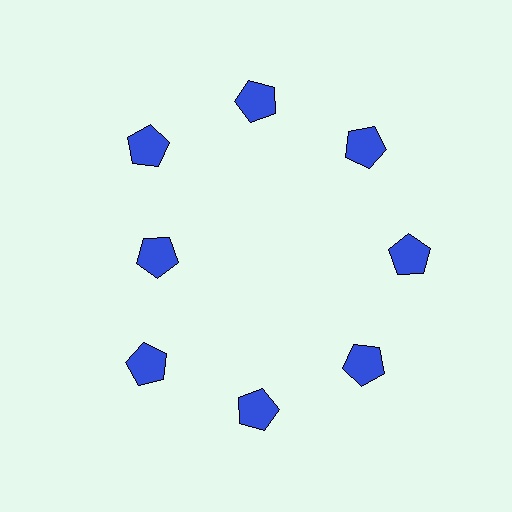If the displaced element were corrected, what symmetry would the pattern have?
It would have 8-fold rotational symmetry — the pattern would map onto itself every 45 degrees.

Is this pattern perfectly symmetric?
No. The 8 blue pentagons are arranged in a ring, but one element near the 9 o'clock position is pulled inward toward the center, breaking the 8-fold rotational symmetry.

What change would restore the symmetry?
The symmetry would be restored by moving it outward, back onto the ring so that all 8 pentagons sit at equal angles and equal distance from the center.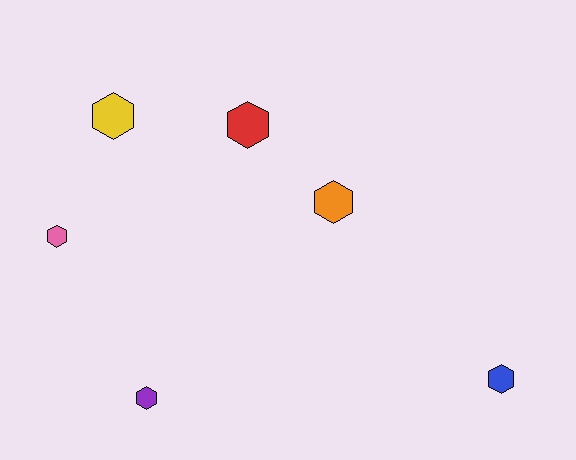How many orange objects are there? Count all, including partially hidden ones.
There is 1 orange object.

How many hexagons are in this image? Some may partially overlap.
There are 6 hexagons.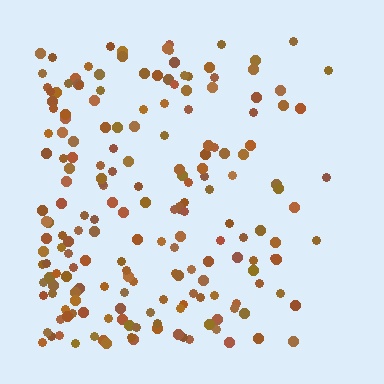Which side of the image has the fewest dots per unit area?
The right.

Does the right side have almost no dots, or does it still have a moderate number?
Still a moderate number, just noticeably fewer than the left.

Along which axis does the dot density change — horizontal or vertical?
Horizontal.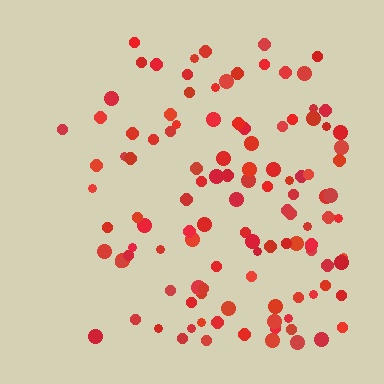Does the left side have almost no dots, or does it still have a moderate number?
Still a moderate number, just noticeably fewer than the right.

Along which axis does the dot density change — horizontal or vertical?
Horizontal.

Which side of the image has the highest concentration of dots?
The right.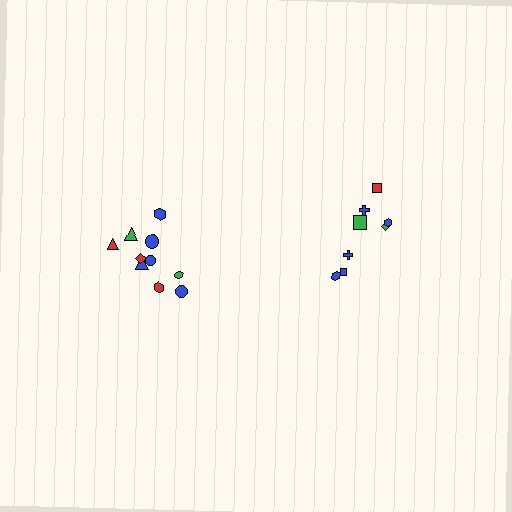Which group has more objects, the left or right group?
The left group.